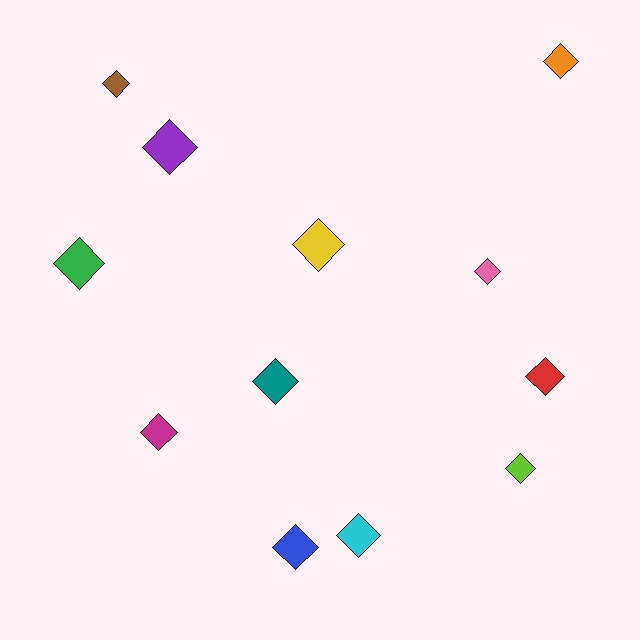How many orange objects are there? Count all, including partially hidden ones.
There is 1 orange object.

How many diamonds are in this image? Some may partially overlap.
There are 12 diamonds.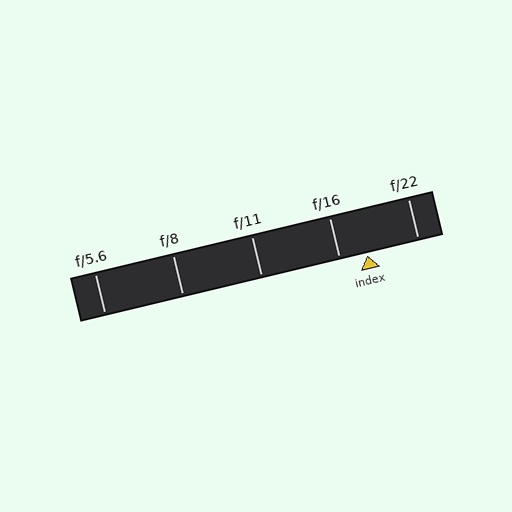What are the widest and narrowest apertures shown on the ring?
The widest aperture shown is f/5.6 and the narrowest is f/22.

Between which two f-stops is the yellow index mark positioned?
The index mark is between f/16 and f/22.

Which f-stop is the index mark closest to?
The index mark is closest to f/16.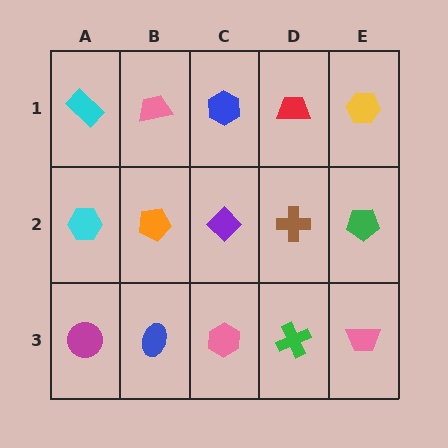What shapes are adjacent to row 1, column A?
A cyan hexagon (row 2, column A), a pink trapezoid (row 1, column B).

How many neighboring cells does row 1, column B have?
3.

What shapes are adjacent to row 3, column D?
A brown cross (row 2, column D), a pink hexagon (row 3, column C), a pink trapezoid (row 3, column E).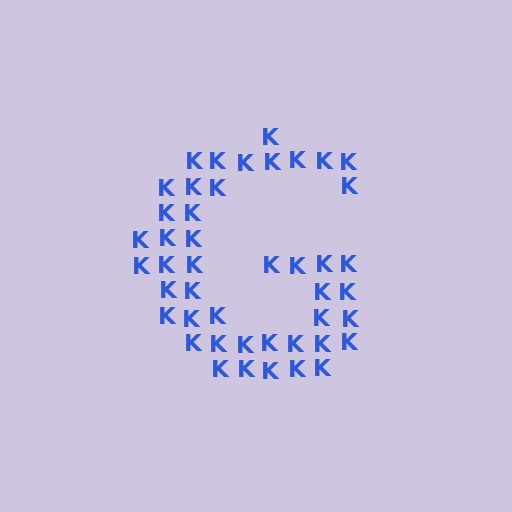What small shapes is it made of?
It is made of small letter K's.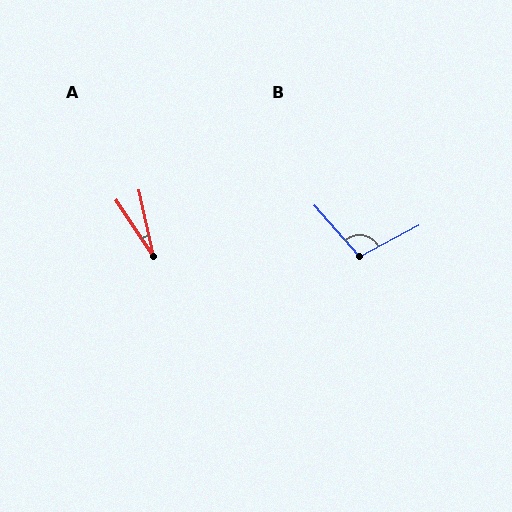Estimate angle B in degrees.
Approximately 104 degrees.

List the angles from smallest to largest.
A (21°), B (104°).